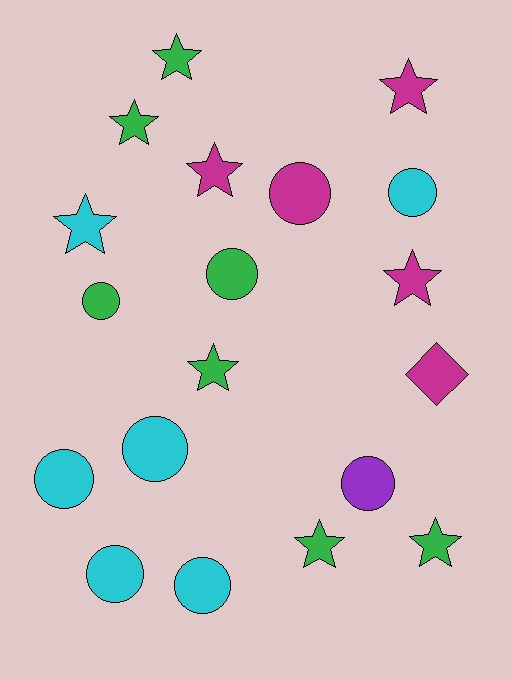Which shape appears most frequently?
Circle, with 9 objects.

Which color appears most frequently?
Green, with 7 objects.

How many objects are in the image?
There are 19 objects.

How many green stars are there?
There are 5 green stars.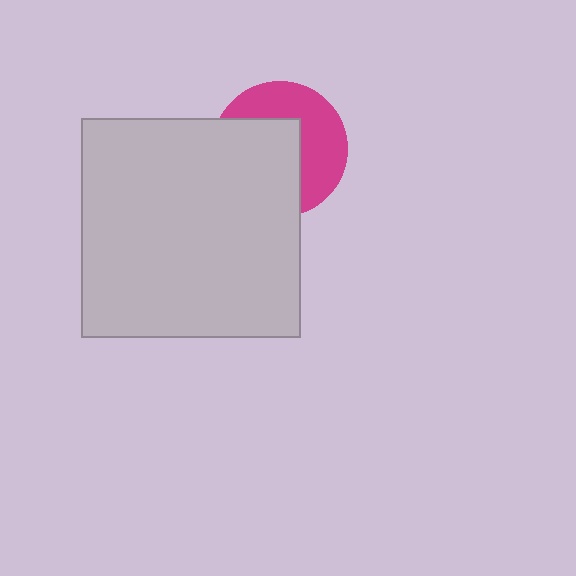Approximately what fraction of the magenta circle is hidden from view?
Roughly 54% of the magenta circle is hidden behind the light gray square.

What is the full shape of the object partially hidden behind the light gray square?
The partially hidden object is a magenta circle.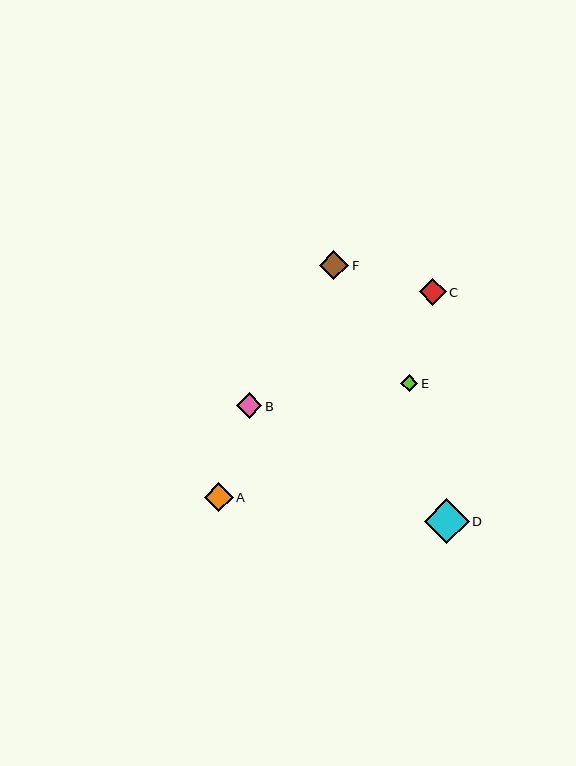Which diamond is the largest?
Diamond D is the largest with a size of approximately 45 pixels.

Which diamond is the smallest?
Diamond E is the smallest with a size of approximately 17 pixels.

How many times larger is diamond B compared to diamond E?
Diamond B is approximately 1.5 times the size of diamond E.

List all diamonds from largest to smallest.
From largest to smallest: D, F, A, C, B, E.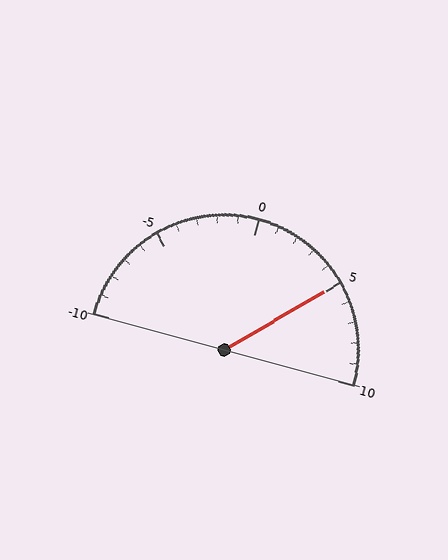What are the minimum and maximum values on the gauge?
The gauge ranges from -10 to 10.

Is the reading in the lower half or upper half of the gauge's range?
The reading is in the upper half of the range (-10 to 10).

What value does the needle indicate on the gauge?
The needle indicates approximately 5.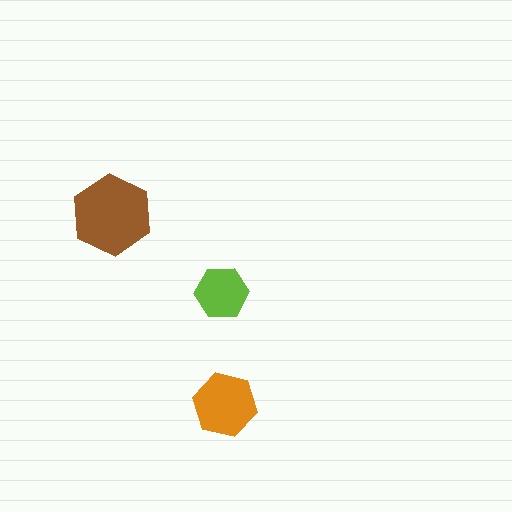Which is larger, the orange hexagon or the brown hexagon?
The brown one.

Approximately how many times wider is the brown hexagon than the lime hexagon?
About 1.5 times wider.